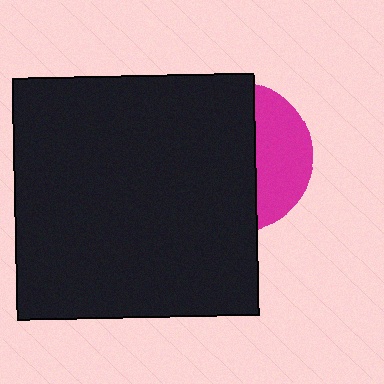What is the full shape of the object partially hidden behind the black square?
The partially hidden object is a magenta circle.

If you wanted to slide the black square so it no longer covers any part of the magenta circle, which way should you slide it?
Slide it left — that is the most direct way to separate the two shapes.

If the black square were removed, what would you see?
You would see the complete magenta circle.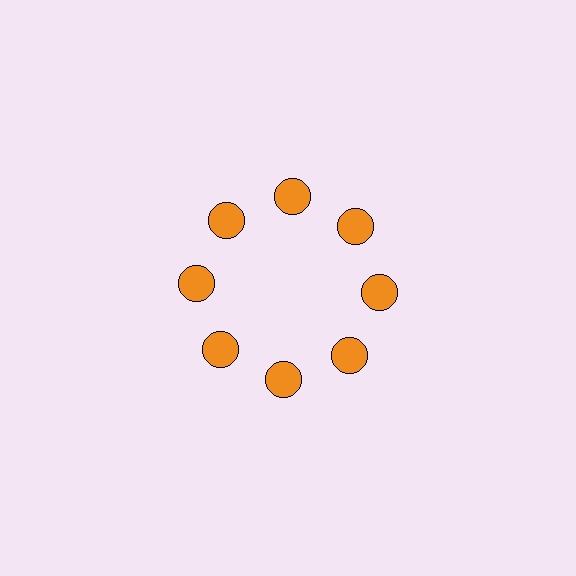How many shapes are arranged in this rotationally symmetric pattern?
There are 8 shapes, arranged in 8 groups of 1.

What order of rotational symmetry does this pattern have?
This pattern has 8-fold rotational symmetry.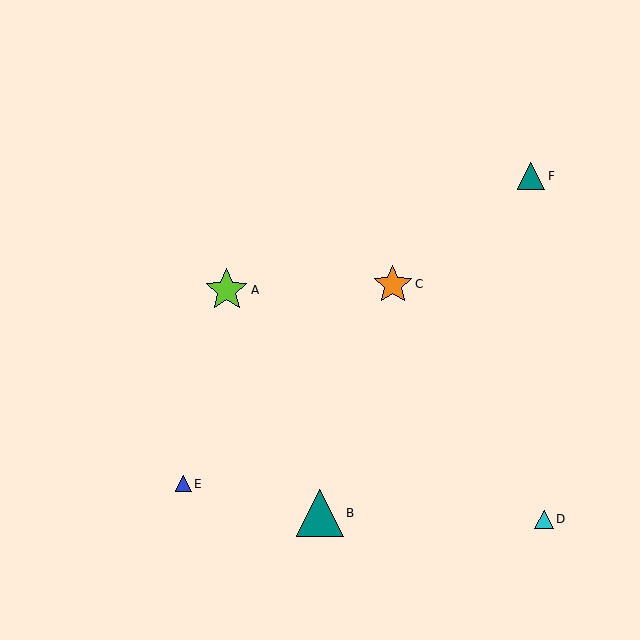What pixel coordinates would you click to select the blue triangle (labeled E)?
Click at (183, 484) to select the blue triangle E.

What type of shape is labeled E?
Shape E is a blue triangle.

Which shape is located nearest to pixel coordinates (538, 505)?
The cyan triangle (labeled D) at (544, 519) is nearest to that location.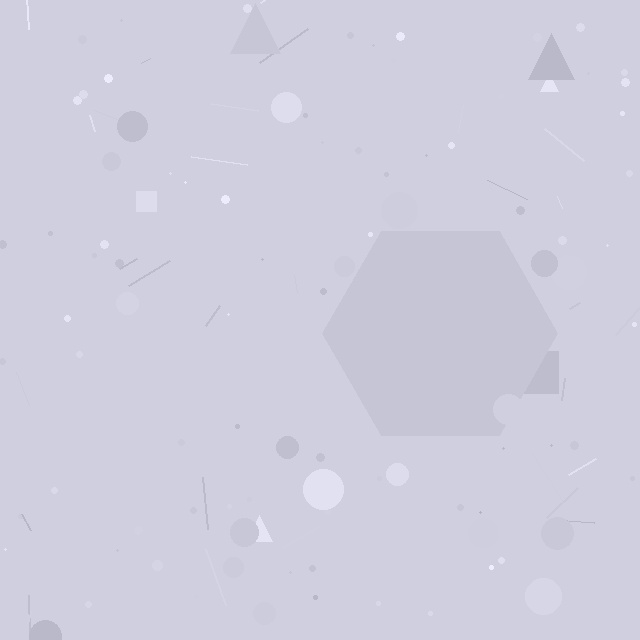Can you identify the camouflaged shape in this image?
The camouflaged shape is a hexagon.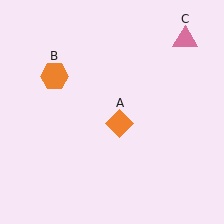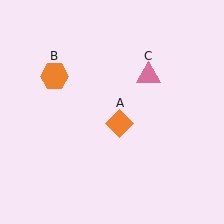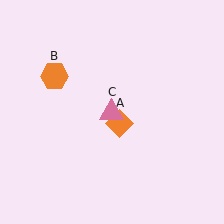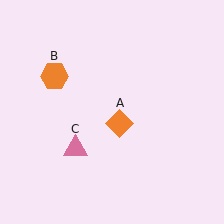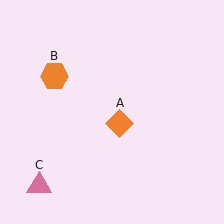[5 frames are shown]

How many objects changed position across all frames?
1 object changed position: pink triangle (object C).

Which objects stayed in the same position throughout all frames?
Orange diamond (object A) and orange hexagon (object B) remained stationary.